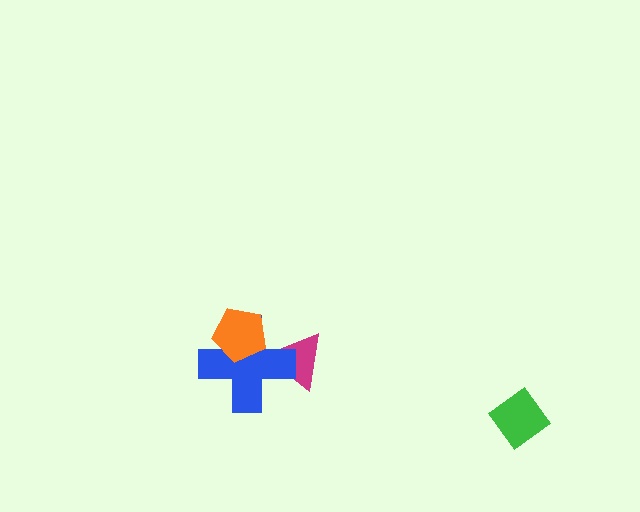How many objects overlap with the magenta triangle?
1 object overlaps with the magenta triangle.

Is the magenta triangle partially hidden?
Yes, it is partially covered by another shape.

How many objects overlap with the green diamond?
0 objects overlap with the green diamond.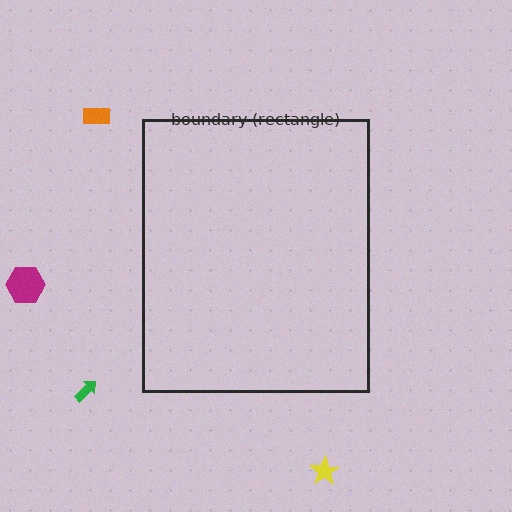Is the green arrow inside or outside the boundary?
Outside.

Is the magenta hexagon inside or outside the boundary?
Outside.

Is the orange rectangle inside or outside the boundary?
Outside.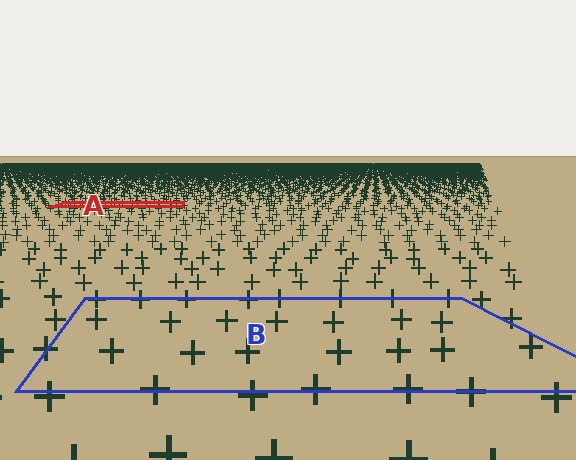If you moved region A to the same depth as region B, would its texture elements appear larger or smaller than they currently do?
They would appear larger. At a closer depth, the same texture elements are projected at a bigger on-screen size.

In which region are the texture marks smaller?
The texture marks are smaller in region A, because it is farther away.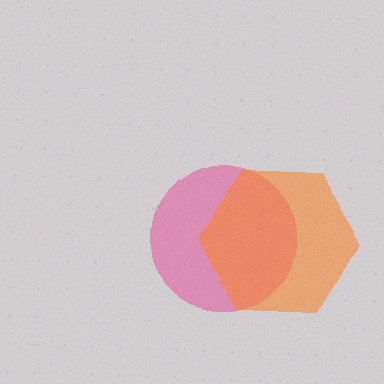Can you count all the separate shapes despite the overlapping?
Yes, there are 2 separate shapes.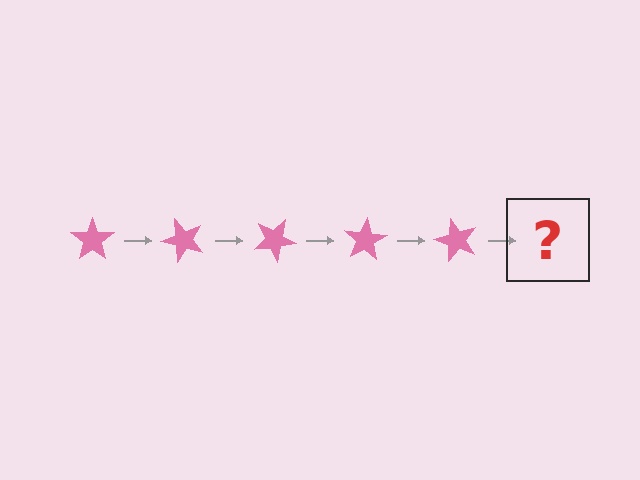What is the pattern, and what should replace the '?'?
The pattern is that the star rotates 50 degrees each step. The '?' should be a pink star rotated 250 degrees.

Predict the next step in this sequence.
The next step is a pink star rotated 250 degrees.